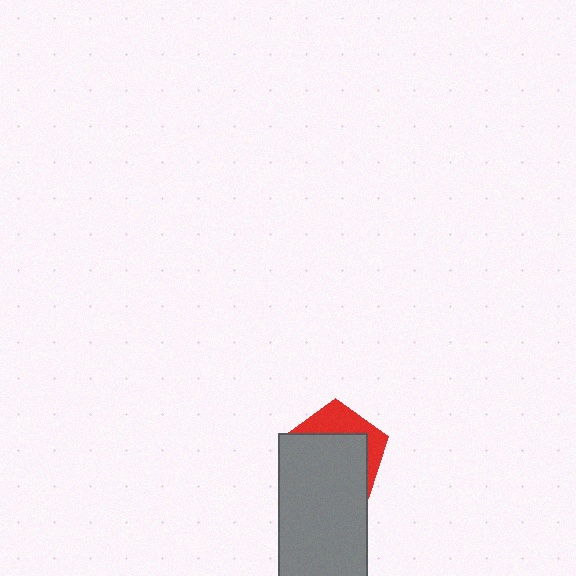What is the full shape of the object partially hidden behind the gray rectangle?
The partially hidden object is a red pentagon.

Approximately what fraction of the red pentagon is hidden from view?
Roughly 66% of the red pentagon is hidden behind the gray rectangle.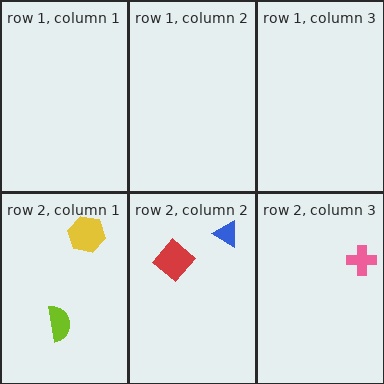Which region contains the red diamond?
The row 2, column 2 region.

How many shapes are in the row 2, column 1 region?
2.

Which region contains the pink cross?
The row 2, column 3 region.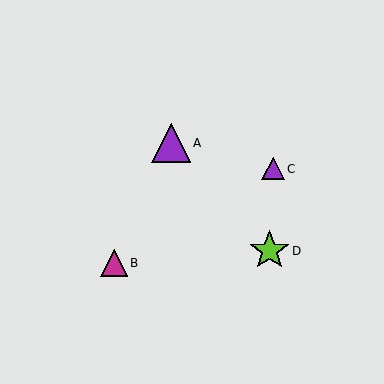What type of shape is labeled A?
Shape A is a purple triangle.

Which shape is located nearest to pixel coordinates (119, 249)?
The magenta triangle (labeled B) at (114, 263) is nearest to that location.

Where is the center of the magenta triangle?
The center of the magenta triangle is at (114, 263).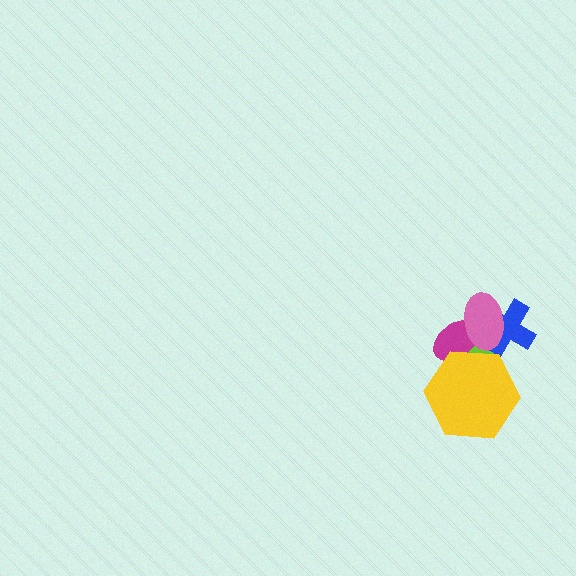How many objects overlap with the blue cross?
2 objects overlap with the blue cross.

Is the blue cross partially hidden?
Yes, it is partially covered by another shape.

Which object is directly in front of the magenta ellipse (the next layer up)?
The yellow hexagon is directly in front of the magenta ellipse.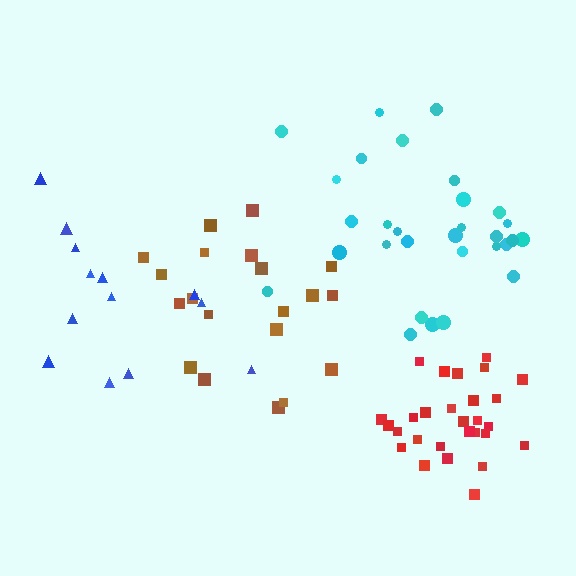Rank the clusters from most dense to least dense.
red, cyan, brown, blue.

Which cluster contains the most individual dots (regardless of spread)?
Cyan (30).